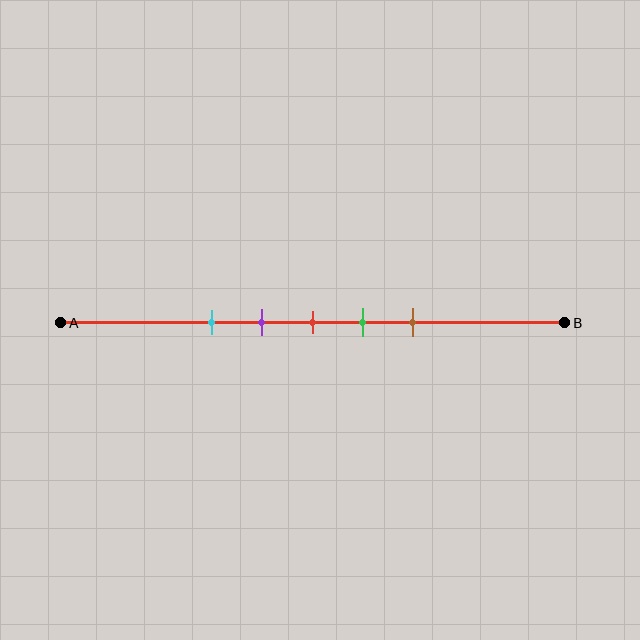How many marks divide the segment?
There are 5 marks dividing the segment.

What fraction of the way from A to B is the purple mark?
The purple mark is approximately 40% (0.4) of the way from A to B.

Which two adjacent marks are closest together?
The purple and red marks are the closest adjacent pair.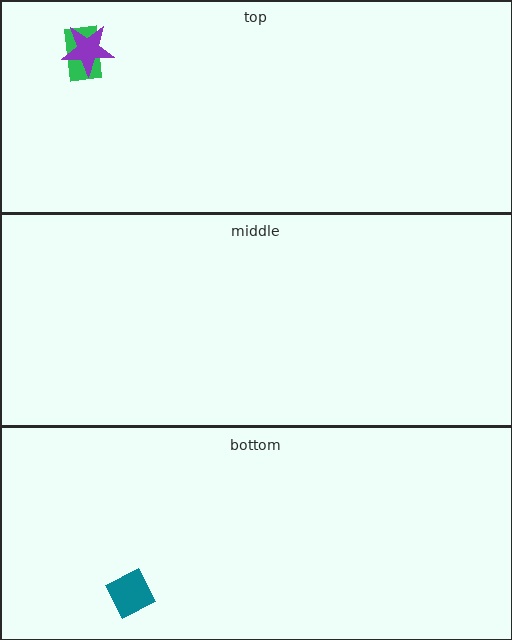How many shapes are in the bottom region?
1.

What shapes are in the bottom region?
The teal diamond.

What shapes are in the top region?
The green rectangle, the purple star.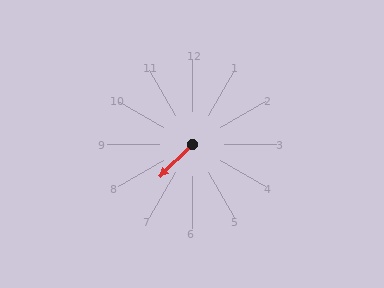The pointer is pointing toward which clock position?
Roughly 8 o'clock.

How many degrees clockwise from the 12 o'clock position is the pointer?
Approximately 225 degrees.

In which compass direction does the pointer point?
Southwest.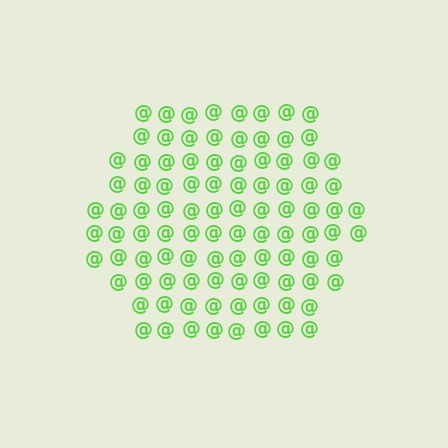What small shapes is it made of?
It is made of small at signs.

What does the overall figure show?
The overall figure shows a hexagon.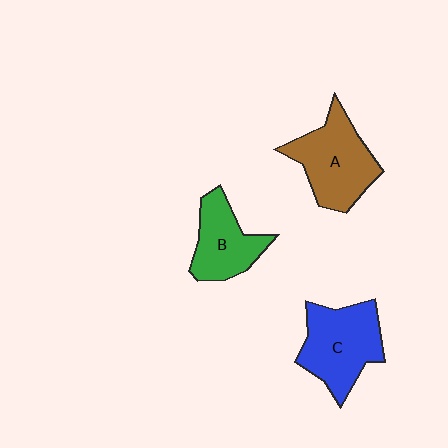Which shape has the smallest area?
Shape B (green).